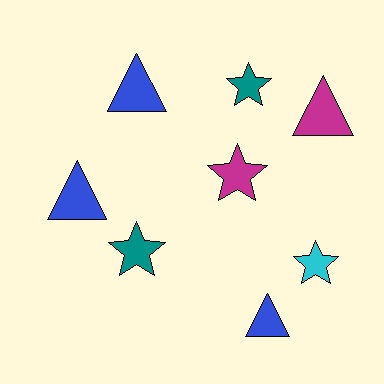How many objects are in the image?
There are 8 objects.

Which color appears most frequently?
Blue, with 3 objects.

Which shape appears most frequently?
Triangle, with 4 objects.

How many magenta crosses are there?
There are no magenta crosses.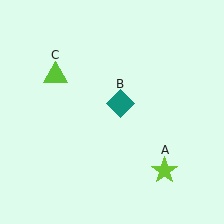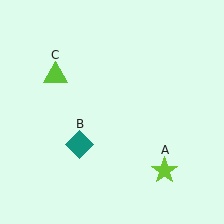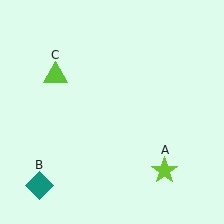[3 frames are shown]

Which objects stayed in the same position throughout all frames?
Lime star (object A) and lime triangle (object C) remained stationary.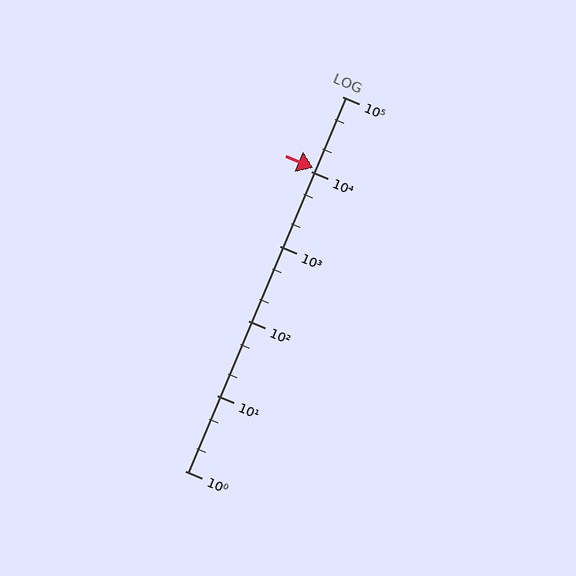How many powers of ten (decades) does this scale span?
The scale spans 5 decades, from 1 to 100000.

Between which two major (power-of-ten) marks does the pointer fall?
The pointer is between 10000 and 100000.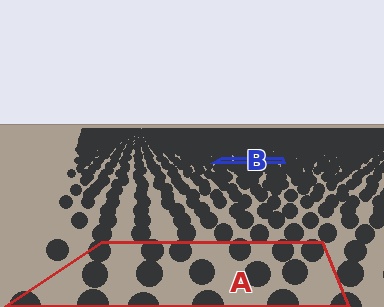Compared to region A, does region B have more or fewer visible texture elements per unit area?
Region B has more texture elements per unit area — they are packed more densely because it is farther away.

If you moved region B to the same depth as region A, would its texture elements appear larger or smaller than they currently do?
They would appear larger. At a closer depth, the same texture elements are projected at a bigger on-screen size.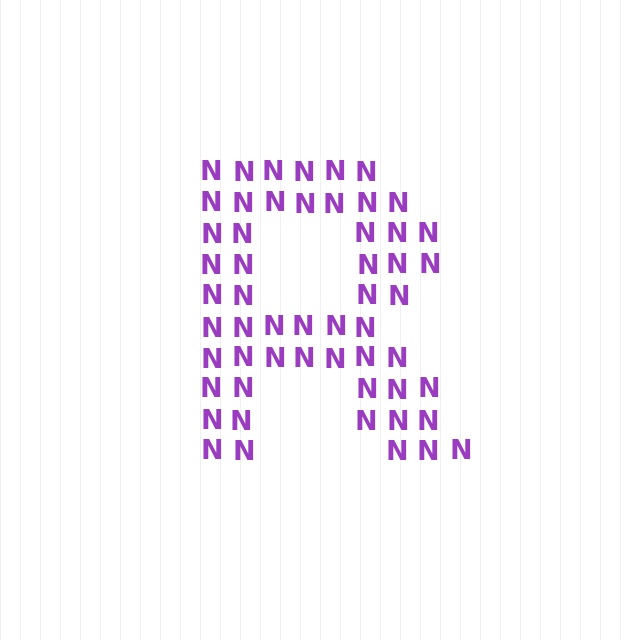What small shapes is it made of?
It is made of small letter N's.